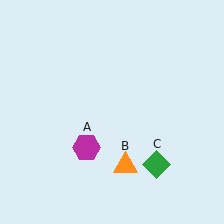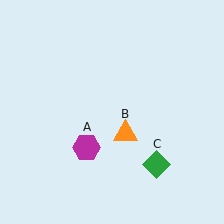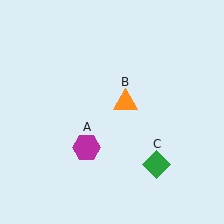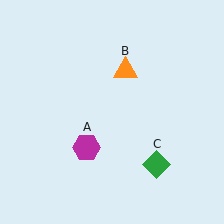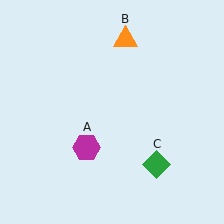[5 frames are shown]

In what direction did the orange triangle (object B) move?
The orange triangle (object B) moved up.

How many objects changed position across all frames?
1 object changed position: orange triangle (object B).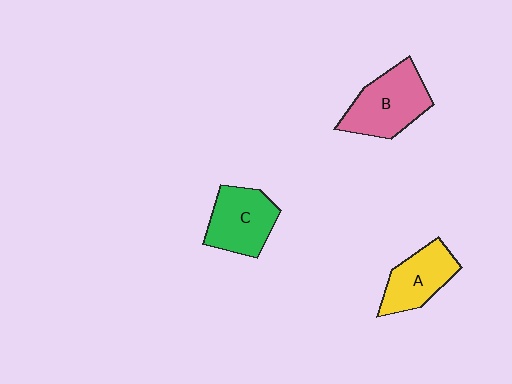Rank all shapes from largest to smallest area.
From largest to smallest: B (pink), C (green), A (yellow).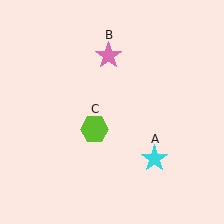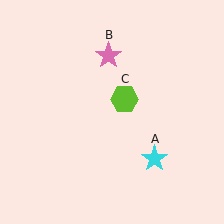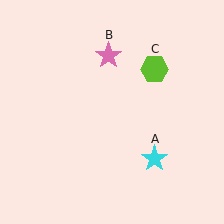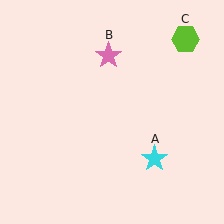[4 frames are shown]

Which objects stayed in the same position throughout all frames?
Cyan star (object A) and pink star (object B) remained stationary.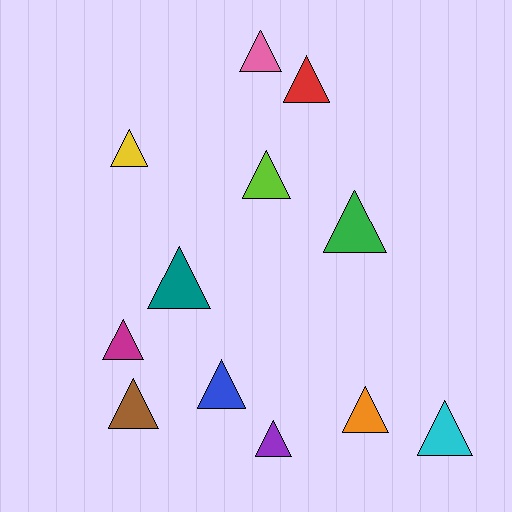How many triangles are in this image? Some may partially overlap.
There are 12 triangles.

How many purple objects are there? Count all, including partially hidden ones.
There is 1 purple object.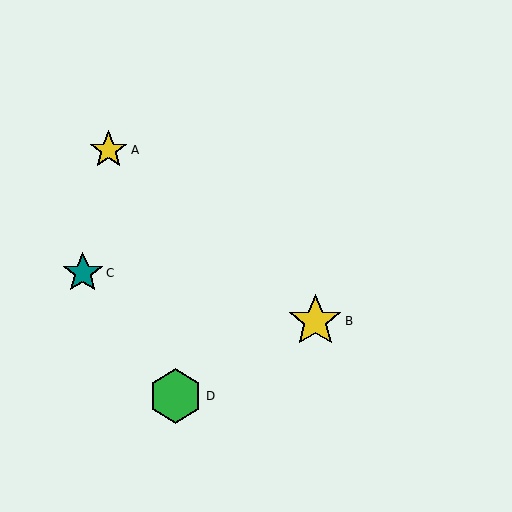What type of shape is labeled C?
Shape C is a teal star.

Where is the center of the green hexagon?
The center of the green hexagon is at (176, 396).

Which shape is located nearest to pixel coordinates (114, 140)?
The yellow star (labeled A) at (108, 150) is nearest to that location.